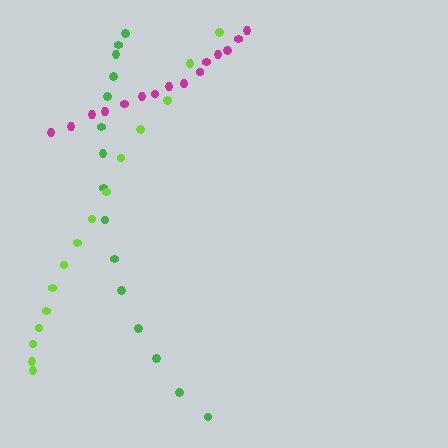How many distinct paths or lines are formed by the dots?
There are 3 distinct paths.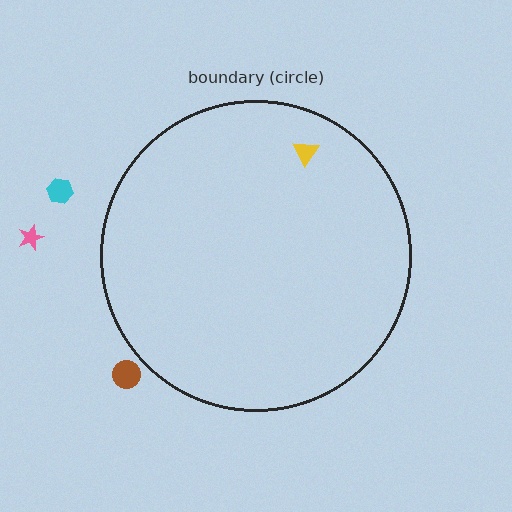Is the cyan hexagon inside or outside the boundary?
Outside.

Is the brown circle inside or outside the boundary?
Outside.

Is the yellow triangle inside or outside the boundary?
Inside.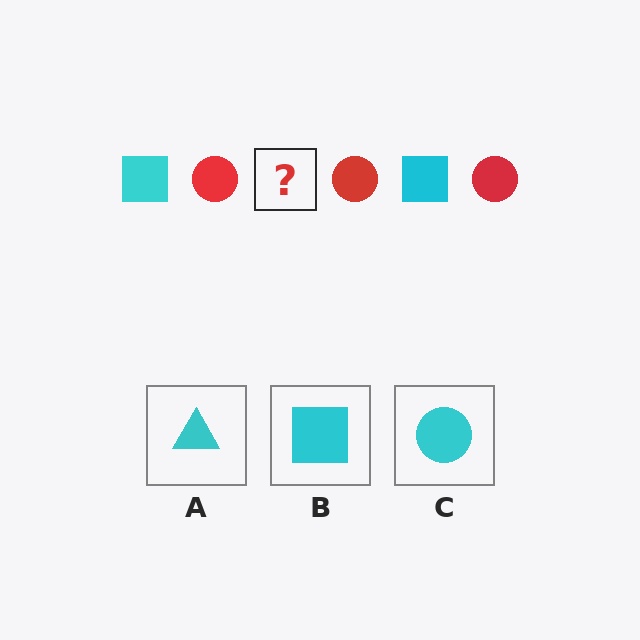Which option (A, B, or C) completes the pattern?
B.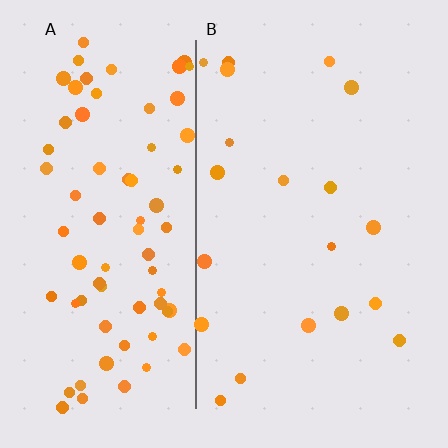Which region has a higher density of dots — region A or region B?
A (the left).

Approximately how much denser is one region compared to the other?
Approximately 3.9× — region A over region B.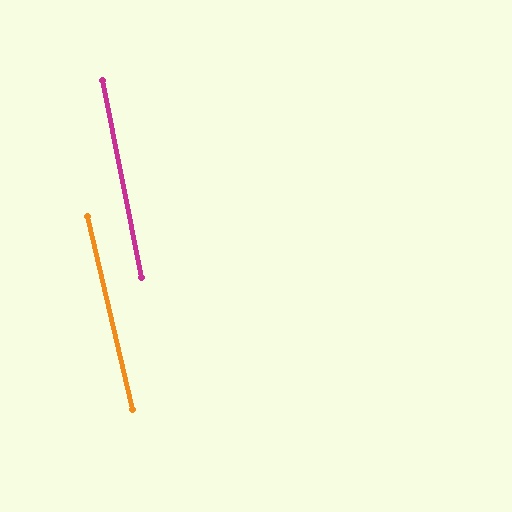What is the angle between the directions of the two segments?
Approximately 2 degrees.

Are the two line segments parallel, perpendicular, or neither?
Parallel — their directions differ by only 1.9°.